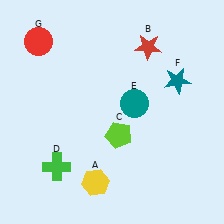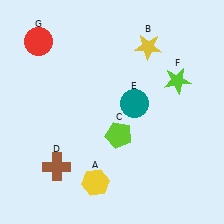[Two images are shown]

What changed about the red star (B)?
In Image 1, B is red. In Image 2, it changed to yellow.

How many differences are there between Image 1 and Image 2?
There are 3 differences between the two images.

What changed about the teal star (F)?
In Image 1, F is teal. In Image 2, it changed to lime.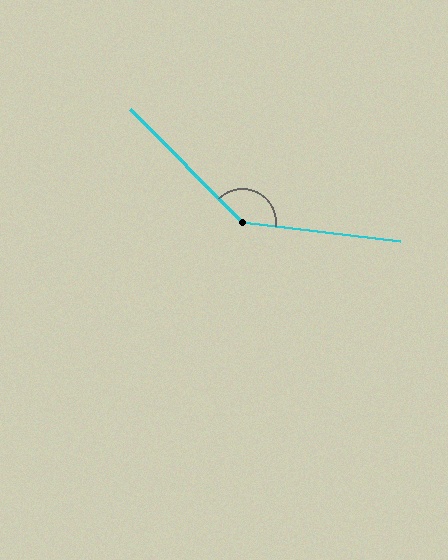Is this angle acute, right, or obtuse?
It is obtuse.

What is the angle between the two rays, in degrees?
Approximately 142 degrees.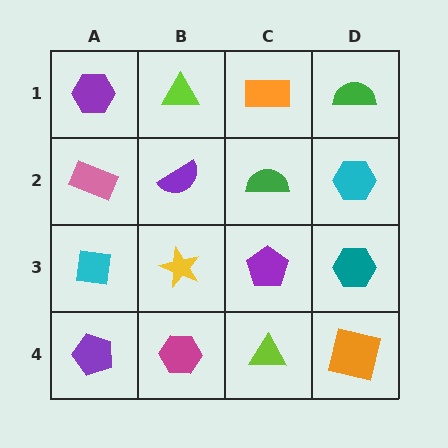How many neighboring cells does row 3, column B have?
4.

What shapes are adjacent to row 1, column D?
A cyan hexagon (row 2, column D), an orange rectangle (row 1, column C).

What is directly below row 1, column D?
A cyan hexagon.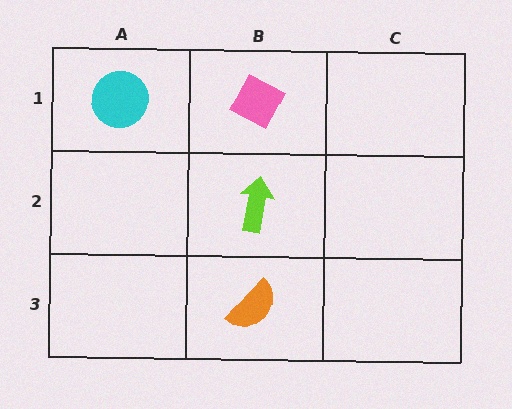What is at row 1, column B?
A pink diamond.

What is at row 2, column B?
A lime arrow.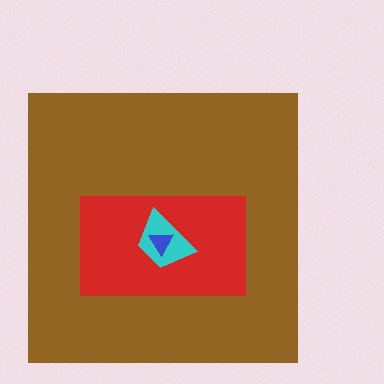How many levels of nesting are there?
4.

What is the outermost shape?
The brown square.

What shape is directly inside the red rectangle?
The cyan trapezoid.